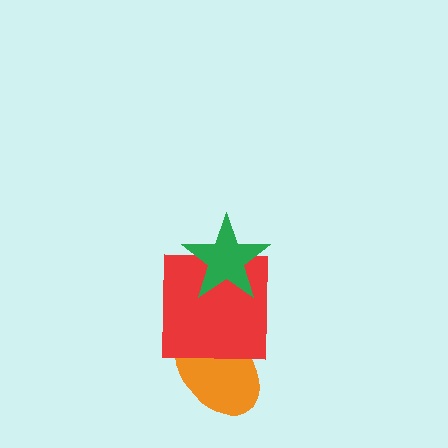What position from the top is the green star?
The green star is 1st from the top.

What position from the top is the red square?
The red square is 2nd from the top.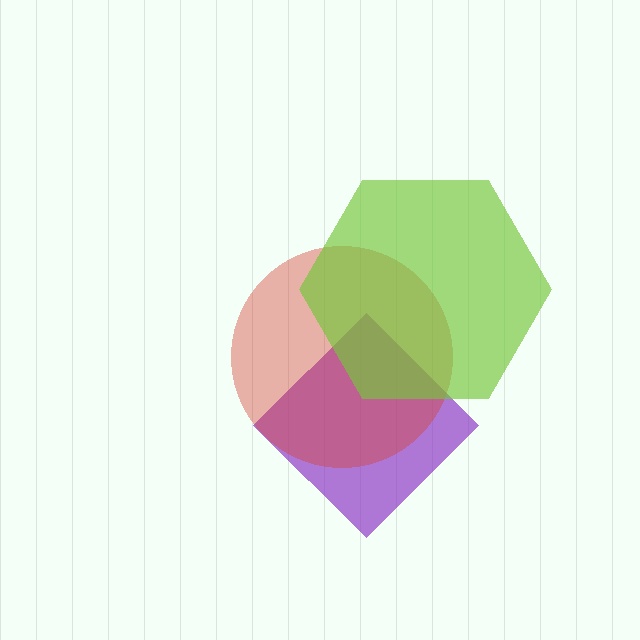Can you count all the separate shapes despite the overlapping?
Yes, there are 3 separate shapes.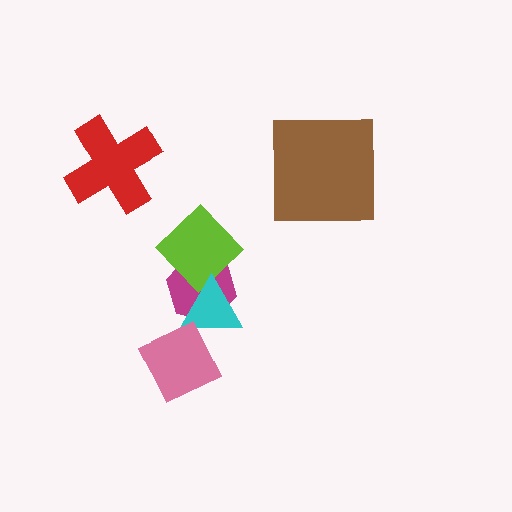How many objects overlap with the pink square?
0 objects overlap with the pink square.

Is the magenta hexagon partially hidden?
Yes, it is partially covered by another shape.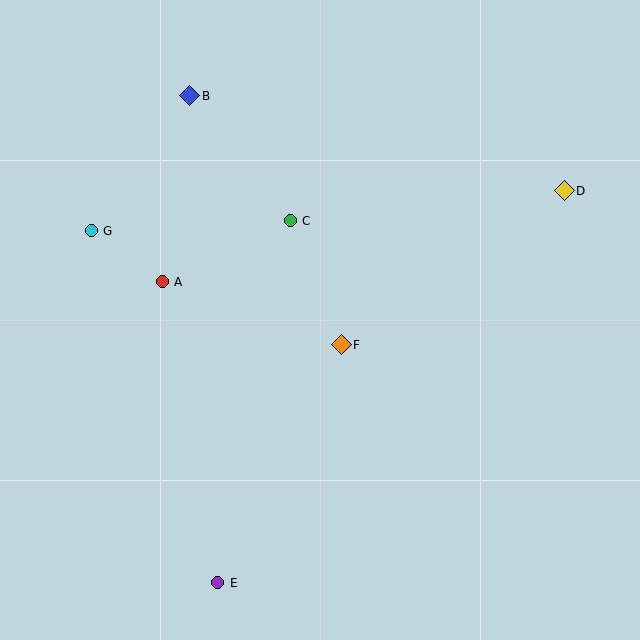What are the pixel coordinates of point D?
Point D is at (564, 191).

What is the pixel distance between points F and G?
The distance between F and G is 275 pixels.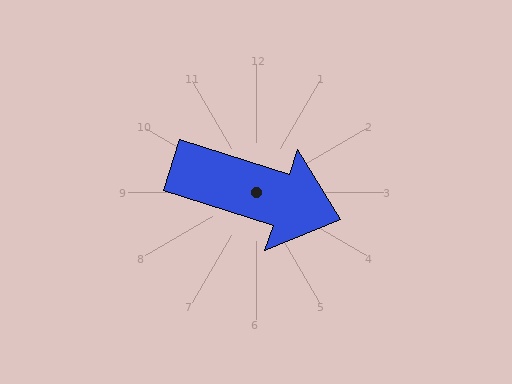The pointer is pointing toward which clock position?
Roughly 4 o'clock.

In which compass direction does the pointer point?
East.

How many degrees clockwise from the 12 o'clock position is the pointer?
Approximately 108 degrees.